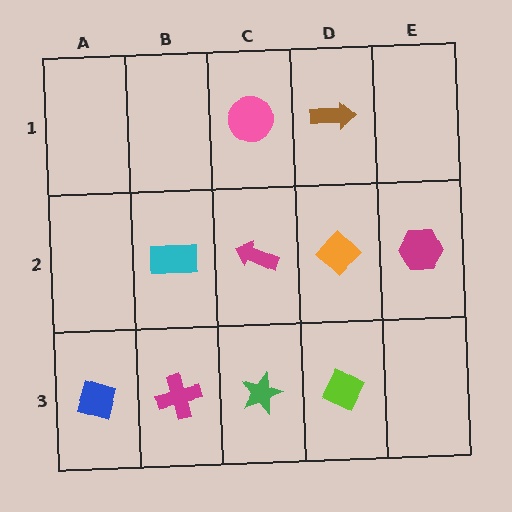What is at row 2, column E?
A magenta hexagon.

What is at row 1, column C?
A pink circle.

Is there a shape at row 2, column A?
No, that cell is empty.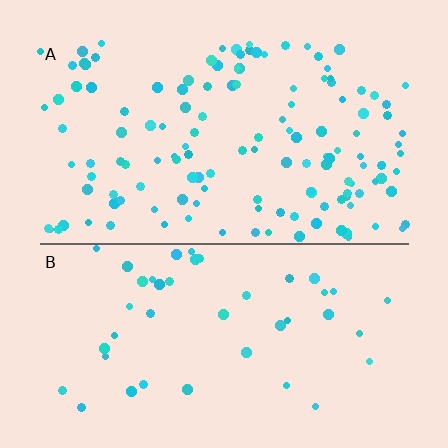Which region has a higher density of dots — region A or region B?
A (the top).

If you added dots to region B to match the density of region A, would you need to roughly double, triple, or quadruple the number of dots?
Approximately triple.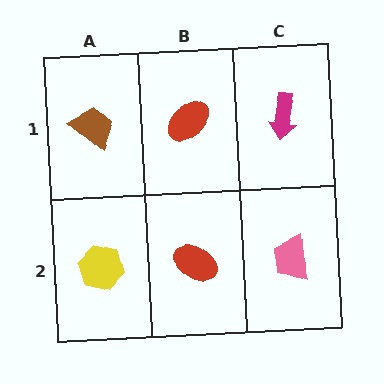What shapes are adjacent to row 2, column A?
A brown trapezoid (row 1, column A), a red ellipse (row 2, column B).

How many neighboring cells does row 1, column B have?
3.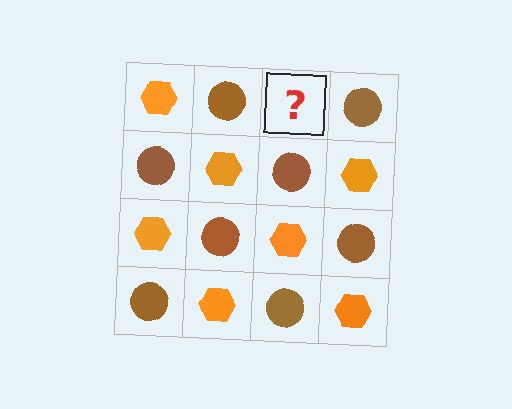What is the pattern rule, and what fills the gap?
The rule is that it alternates orange hexagon and brown circle in a checkerboard pattern. The gap should be filled with an orange hexagon.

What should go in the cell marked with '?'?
The missing cell should contain an orange hexagon.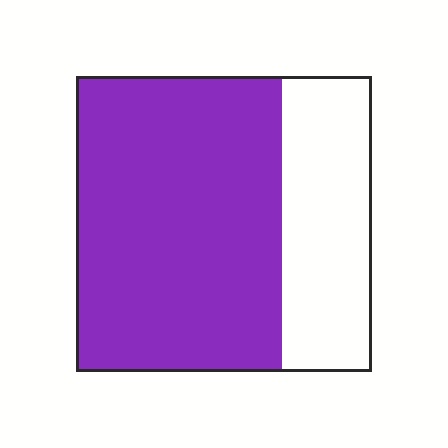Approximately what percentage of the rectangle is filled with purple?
Approximately 70%.